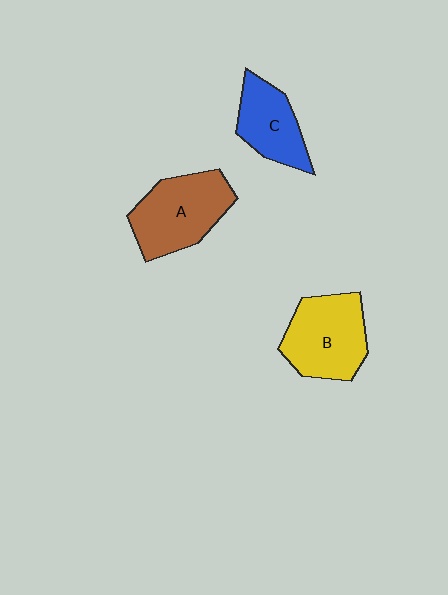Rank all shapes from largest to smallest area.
From largest to smallest: A (brown), B (yellow), C (blue).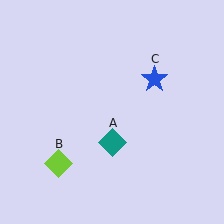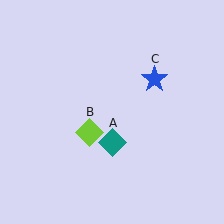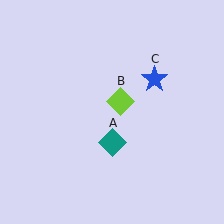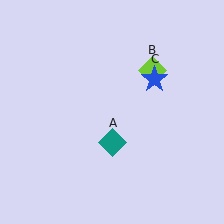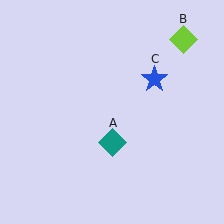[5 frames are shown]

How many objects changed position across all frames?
1 object changed position: lime diamond (object B).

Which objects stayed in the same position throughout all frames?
Teal diamond (object A) and blue star (object C) remained stationary.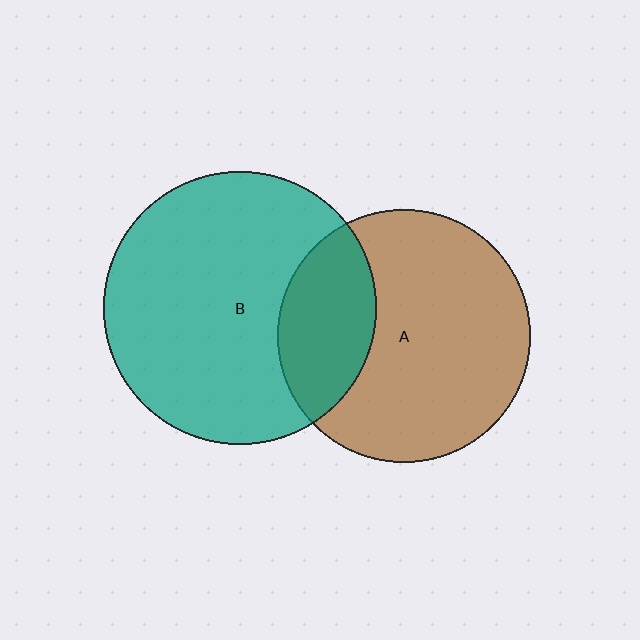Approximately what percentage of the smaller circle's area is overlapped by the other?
Approximately 25%.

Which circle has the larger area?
Circle B (teal).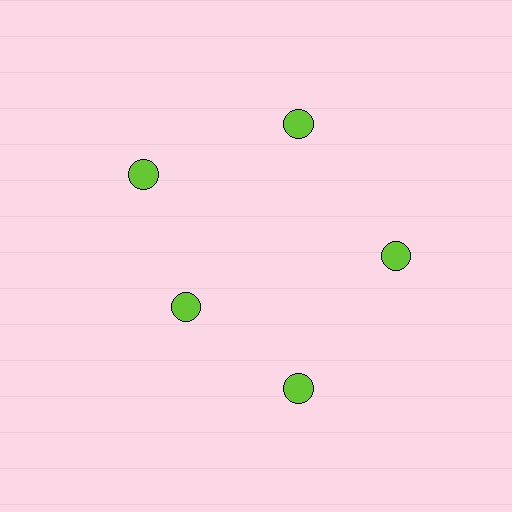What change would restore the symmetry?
The symmetry would be restored by moving it outward, back onto the ring so that all 5 circles sit at equal angles and equal distance from the center.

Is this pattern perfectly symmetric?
No. The 5 lime circles are arranged in a ring, but one element near the 8 o'clock position is pulled inward toward the center, breaking the 5-fold rotational symmetry.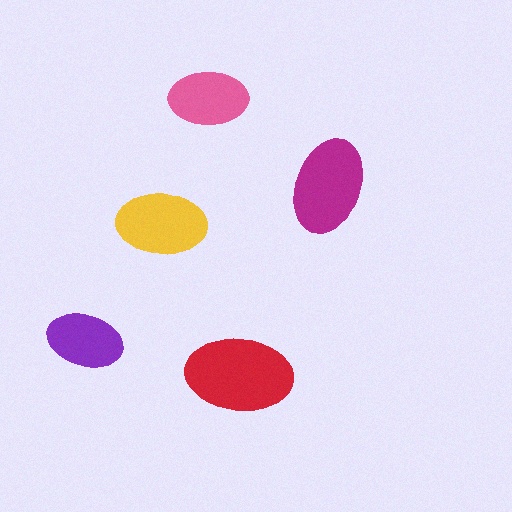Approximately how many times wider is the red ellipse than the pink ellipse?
About 1.5 times wider.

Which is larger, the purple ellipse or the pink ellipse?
The pink one.